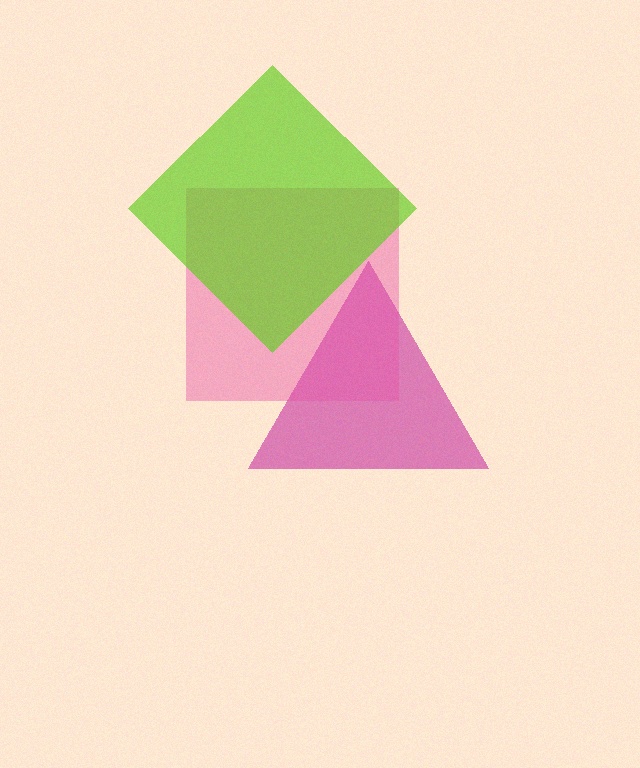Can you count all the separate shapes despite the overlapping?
Yes, there are 3 separate shapes.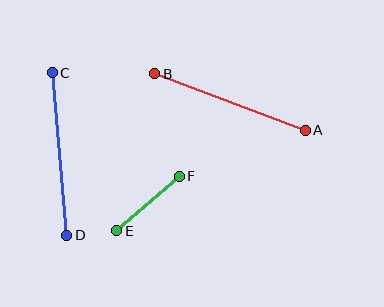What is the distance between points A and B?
The distance is approximately 161 pixels.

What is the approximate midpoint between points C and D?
The midpoint is at approximately (60, 154) pixels.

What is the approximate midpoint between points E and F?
The midpoint is at approximately (148, 204) pixels.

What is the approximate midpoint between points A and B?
The midpoint is at approximately (230, 102) pixels.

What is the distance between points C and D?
The distance is approximately 163 pixels.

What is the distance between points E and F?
The distance is approximately 83 pixels.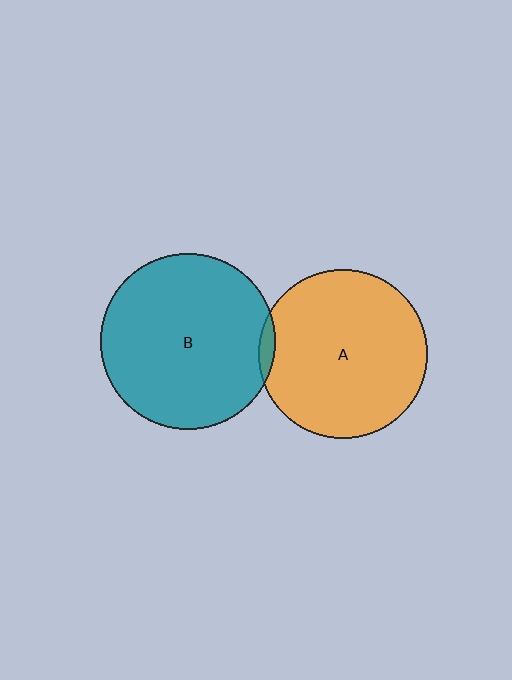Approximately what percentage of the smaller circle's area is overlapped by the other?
Approximately 5%.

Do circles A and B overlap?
Yes.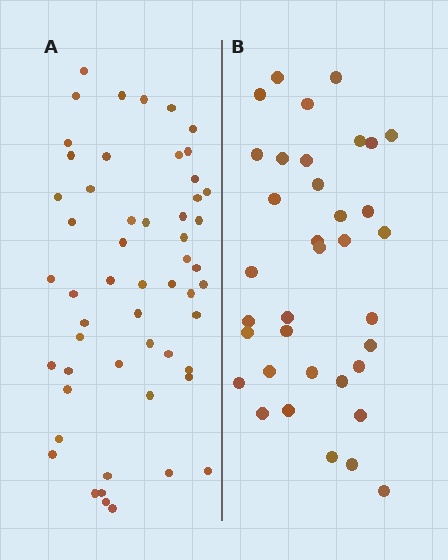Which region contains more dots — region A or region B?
Region A (the left region) has more dots.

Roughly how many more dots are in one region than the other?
Region A has approximately 20 more dots than region B.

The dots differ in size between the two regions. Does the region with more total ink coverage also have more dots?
No. Region B has more total ink coverage because its dots are larger, but region A actually contains more individual dots. Total area can be misleading — the number of items is what matters here.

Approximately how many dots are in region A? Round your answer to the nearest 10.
About 50 dots. (The exact count is 54, which rounds to 50.)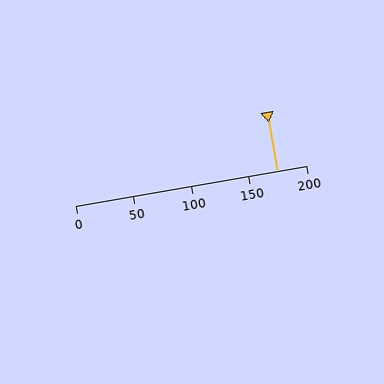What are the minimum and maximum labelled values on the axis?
The axis runs from 0 to 200.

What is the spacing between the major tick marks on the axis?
The major ticks are spaced 50 apart.